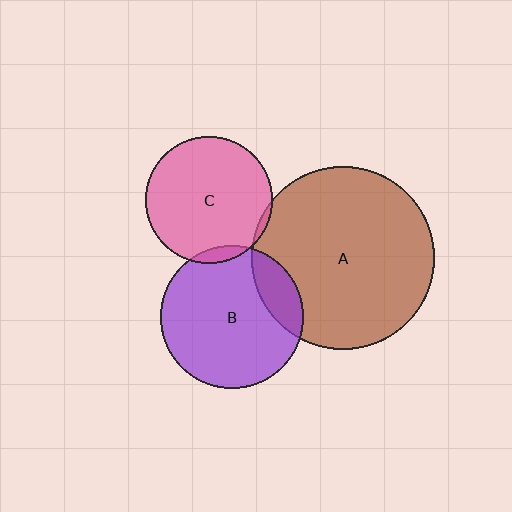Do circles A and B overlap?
Yes.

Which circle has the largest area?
Circle A (brown).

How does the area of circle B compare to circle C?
Approximately 1.3 times.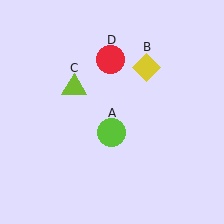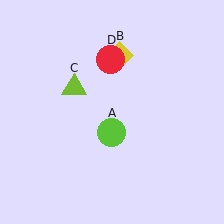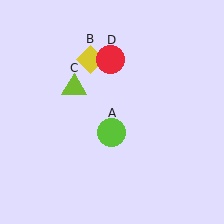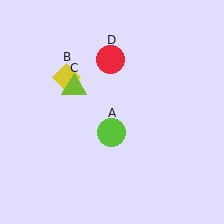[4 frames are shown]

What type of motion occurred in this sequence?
The yellow diamond (object B) rotated counterclockwise around the center of the scene.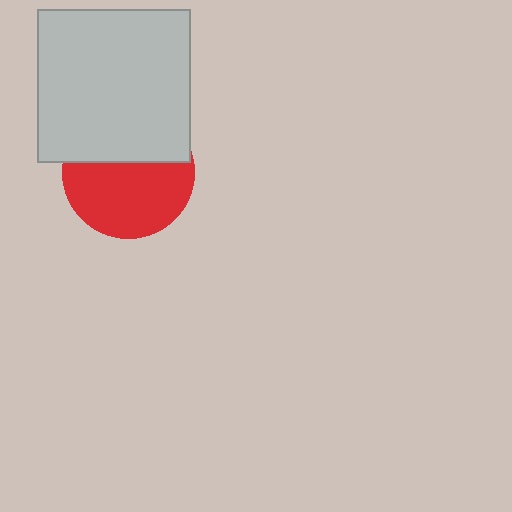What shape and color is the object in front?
The object in front is a light gray square.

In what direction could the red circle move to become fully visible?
The red circle could move down. That would shift it out from behind the light gray square entirely.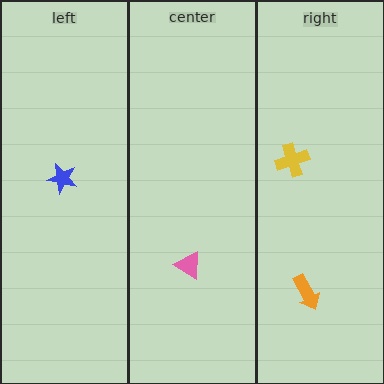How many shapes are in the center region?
1.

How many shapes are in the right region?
2.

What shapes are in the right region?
The orange arrow, the yellow cross.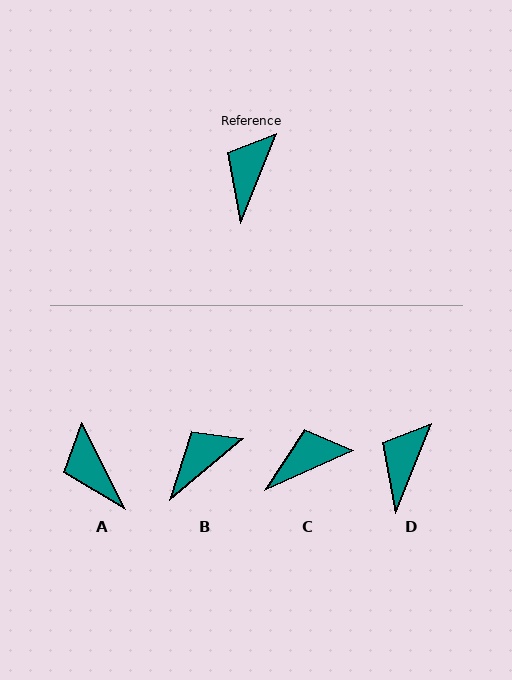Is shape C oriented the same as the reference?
No, it is off by about 44 degrees.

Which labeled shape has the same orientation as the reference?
D.